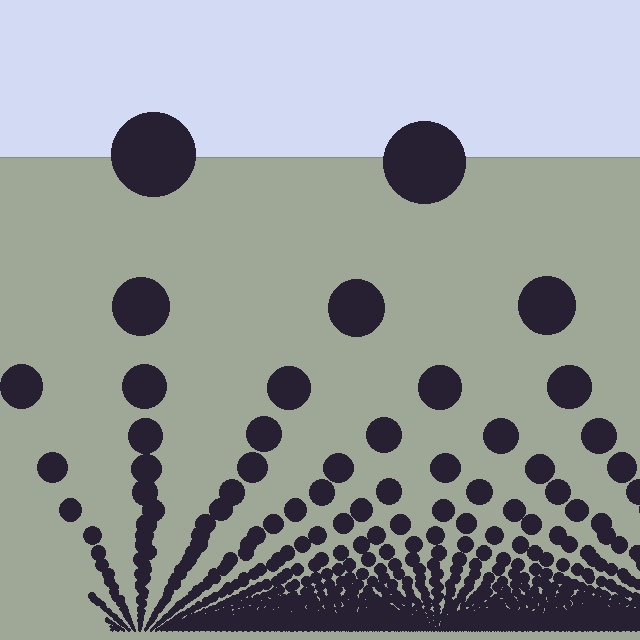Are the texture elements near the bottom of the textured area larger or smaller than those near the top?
Smaller. The gradient is inverted — elements near the bottom are smaller and denser.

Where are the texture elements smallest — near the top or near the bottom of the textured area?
Near the bottom.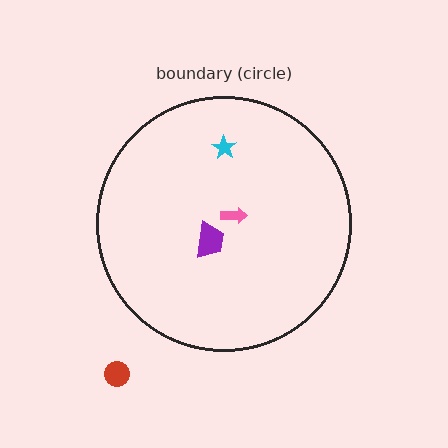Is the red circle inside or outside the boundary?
Outside.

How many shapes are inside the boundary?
3 inside, 1 outside.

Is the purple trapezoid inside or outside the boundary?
Inside.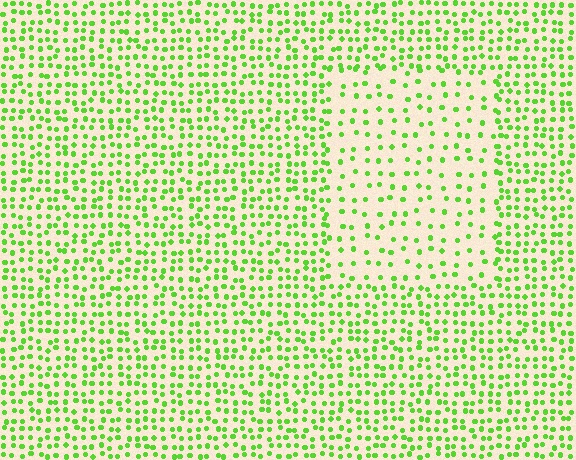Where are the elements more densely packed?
The elements are more densely packed outside the rectangle boundary.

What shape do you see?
I see a rectangle.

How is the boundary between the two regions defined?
The boundary is defined by a change in element density (approximately 2.1x ratio). All elements are the same color, size, and shape.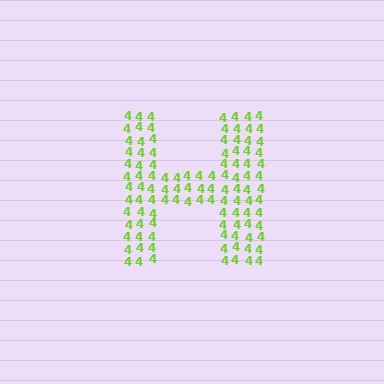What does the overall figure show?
The overall figure shows the letter H.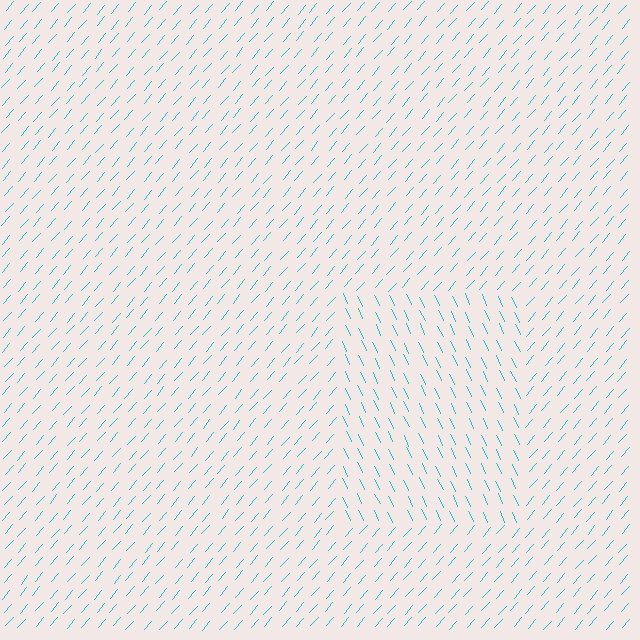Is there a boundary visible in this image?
Yes, there is a texture boundary formed by a change in line orientation.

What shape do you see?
I see a rectangle.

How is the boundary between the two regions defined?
The boundary is defined purely by a change in line orientation (approximately 66 degrees difference). All lines are the same color and thickness.